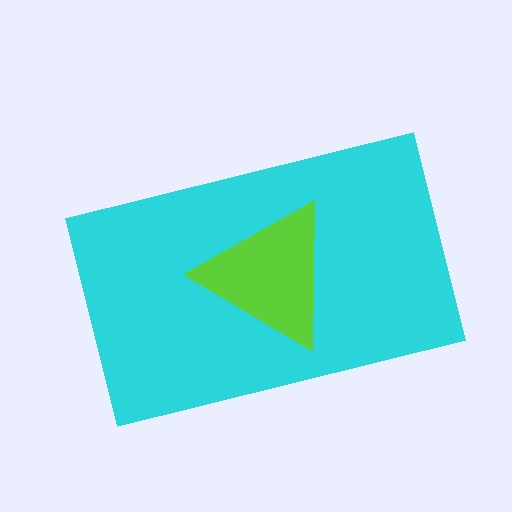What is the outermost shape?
The cyan rectangle.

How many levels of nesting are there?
2.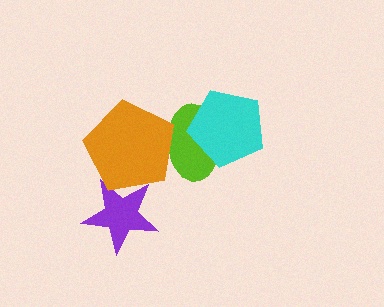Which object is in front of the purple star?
The orange pentagon is in front of the purple star.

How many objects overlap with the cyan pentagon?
1 object overlaps with the cyan pentagon.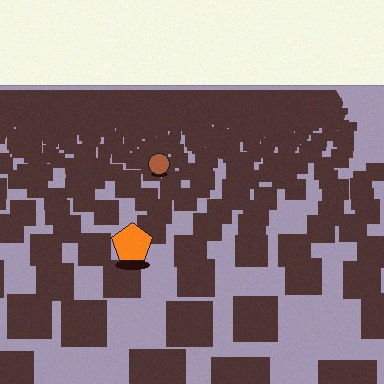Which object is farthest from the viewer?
The brown circle is farthest from the viewer. It appears smaller and the ground texture around it is denser.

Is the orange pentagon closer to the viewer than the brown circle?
Yes. The orange pentagon is closer — you can tell from the texture gradient: the ground texture is coarser near it.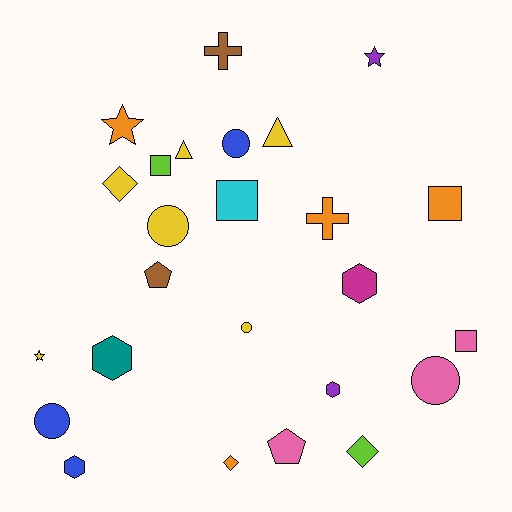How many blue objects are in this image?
There are 3 blue objects.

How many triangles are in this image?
There are 2 triangles.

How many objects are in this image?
There are 25 objects.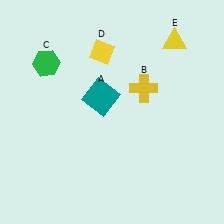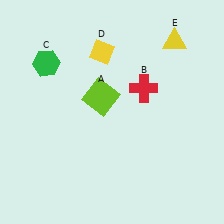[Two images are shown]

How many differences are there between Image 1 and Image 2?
There are 2 differences between the two images.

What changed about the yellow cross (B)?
In Image 1, B is yellow. In Image 2, it changed to red.